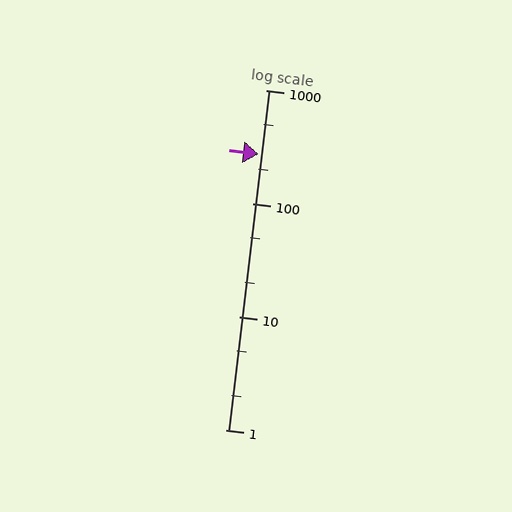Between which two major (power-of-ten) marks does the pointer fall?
The pointer is between 100 and 1000.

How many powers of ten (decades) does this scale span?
The scale spans 3 decades, from 1 to 1000.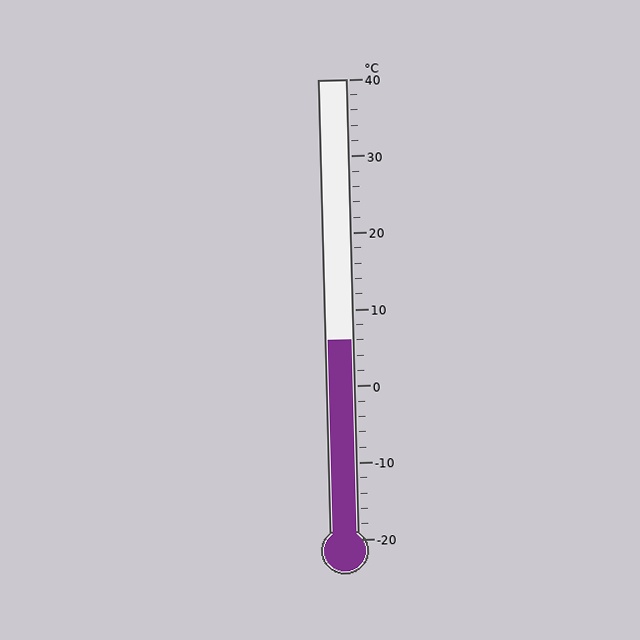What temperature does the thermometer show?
The thermometer shows approximately 6°C.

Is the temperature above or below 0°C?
The temperature is above 0°C.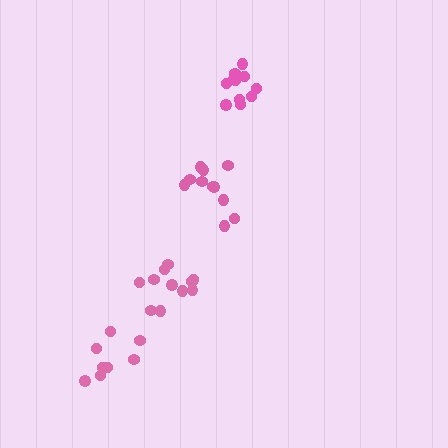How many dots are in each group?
Group 1: 11 dots, Group 2: 8 dots, Group 3: 11 dots, Group 4: 11 dots (41 total).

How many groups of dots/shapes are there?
There are 4 groups.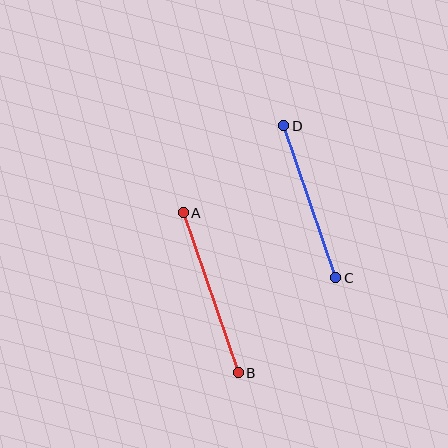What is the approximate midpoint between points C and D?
The midpoint is at approximately (310, 202) pixels.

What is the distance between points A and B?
The distance is approximately 170 pixels.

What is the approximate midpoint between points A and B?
The midpoint is at approximately (211, 293) pixels.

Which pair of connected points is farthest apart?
Points A and B are farthest apart.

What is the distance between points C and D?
The distance is approximately 161 pixels.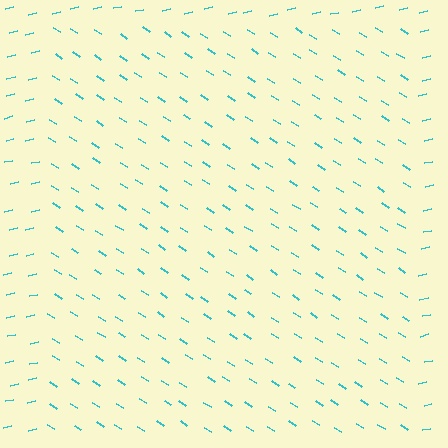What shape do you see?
I see a rectangle.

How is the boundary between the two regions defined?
The boundary is defined purely by a change in line orientation (approximately 45 degrees difference). All lines are the same color and thickness.